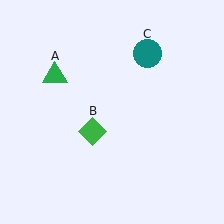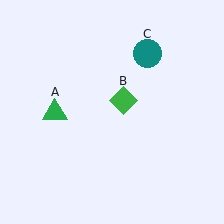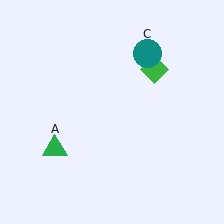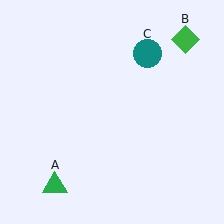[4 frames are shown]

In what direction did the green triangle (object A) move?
The green triangle (object A) moved down.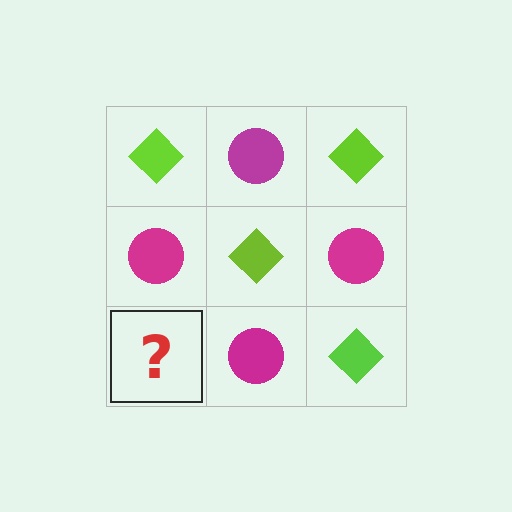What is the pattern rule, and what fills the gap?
The rule is that it alternates lime diamond and magenta circle in a checkerboard pattern. The gap should be filled with a lime diamond.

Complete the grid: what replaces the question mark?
The question mark should be replaced with a lime diamond.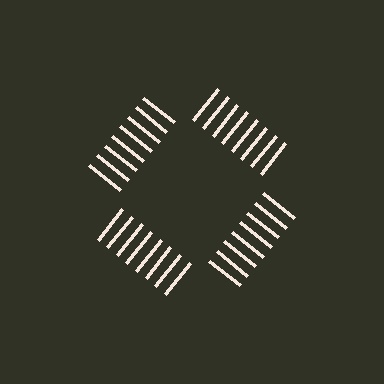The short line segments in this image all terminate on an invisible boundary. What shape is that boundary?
An illusory square — the line segments terminate on its edges but no continuous stroke is drawn.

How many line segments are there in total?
32 — 8 along each of the 4 edges.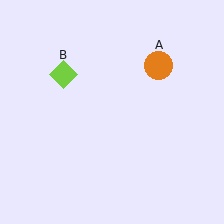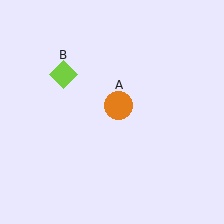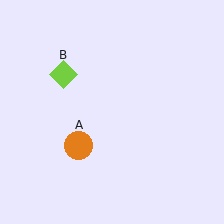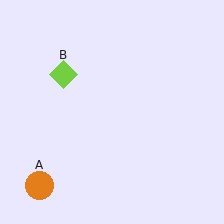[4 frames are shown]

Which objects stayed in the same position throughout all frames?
Lime diamond (object B) remained stationary.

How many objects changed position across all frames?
1 object changed position: orange circle (object A).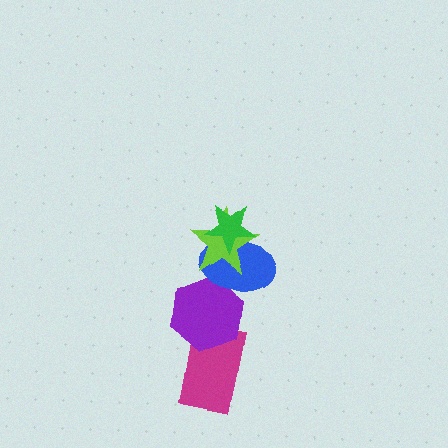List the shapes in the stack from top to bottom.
From top to bottom: the green star, the lime star, the blue ellipse, the purple hexagon, the magenta rectangle.